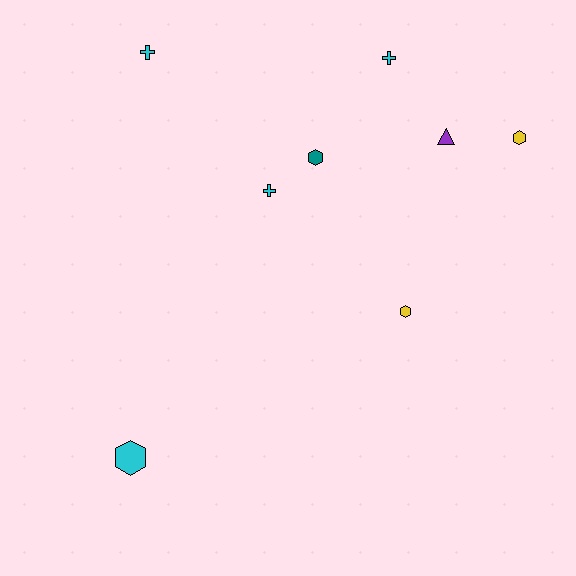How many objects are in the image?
There are 8 objects.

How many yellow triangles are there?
There are no yellow triangles.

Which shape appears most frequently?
Hexagon, with 4 objects.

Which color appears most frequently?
Cyan, with 4 objects.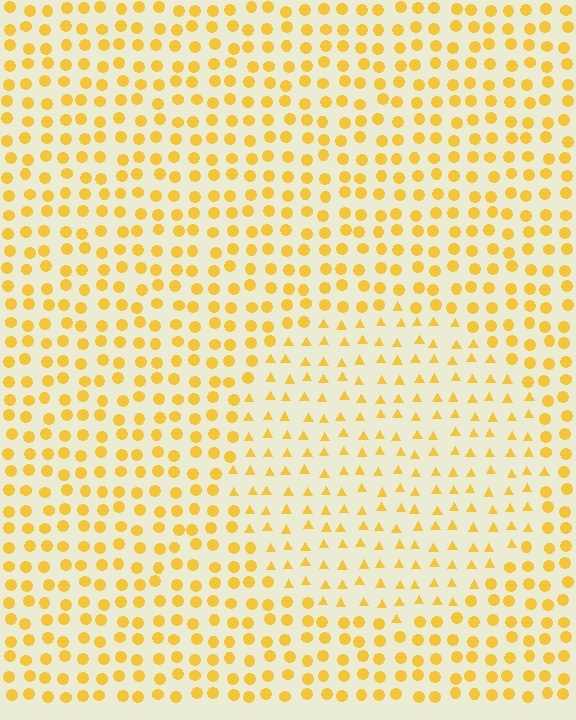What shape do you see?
I see a circle.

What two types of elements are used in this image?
The image uses triangles inside the circle region and circles outside it.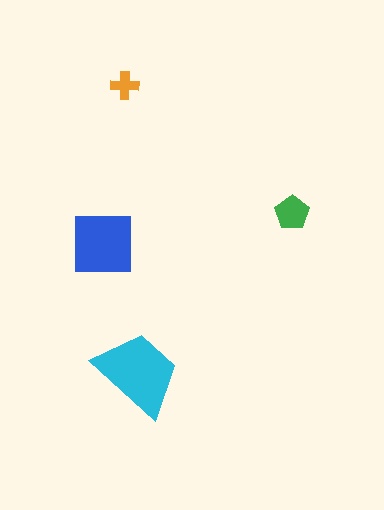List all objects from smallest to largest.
The orange cross, the green pentagon, the blue square, the cyan trapezoid.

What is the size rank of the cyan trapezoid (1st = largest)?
1st.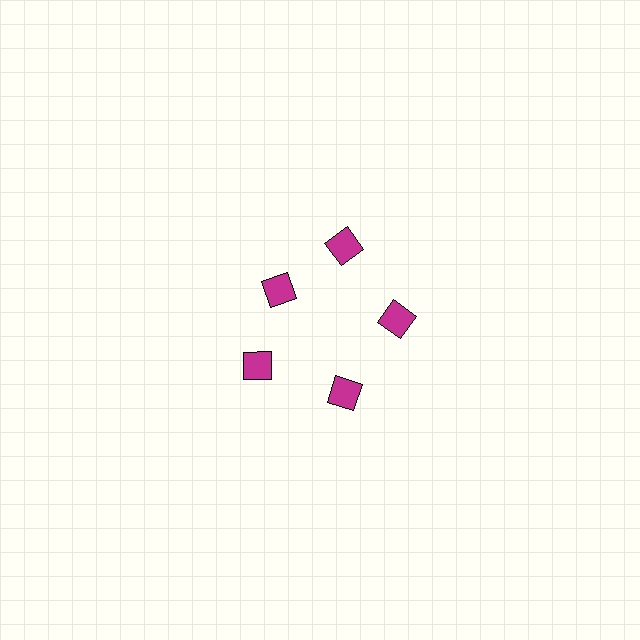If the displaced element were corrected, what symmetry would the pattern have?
It would have 5-fold rotational symmetry — the pattern would map onto itself every 72 degrees.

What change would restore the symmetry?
The symmetry would be restored by moving it outward, back onto the ring so that all 5 squares sit at equal angles and equal distance from the center.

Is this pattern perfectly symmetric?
No. The 5 magenta squares are arranged in a ring, but one element near the 10 o'clock position is pulled inward toward the center, breaking the 5-fold rotational symmetry.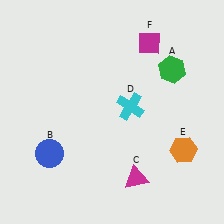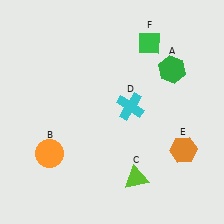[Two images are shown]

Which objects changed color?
B changed from blue to orange. C changed from magenta to lime. F changed from magenta to green.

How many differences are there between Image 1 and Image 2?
There are 3 differences between the two images.